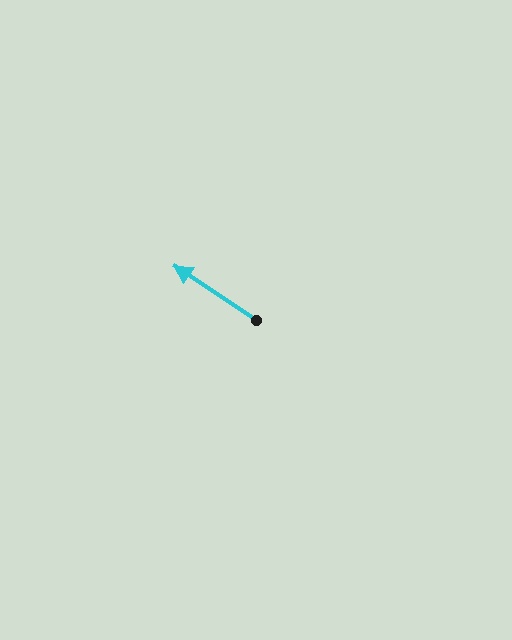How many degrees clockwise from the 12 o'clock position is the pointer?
Approximately 304 degrees.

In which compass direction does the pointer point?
Northwest.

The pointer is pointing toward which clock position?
Roughly 10 o'clock.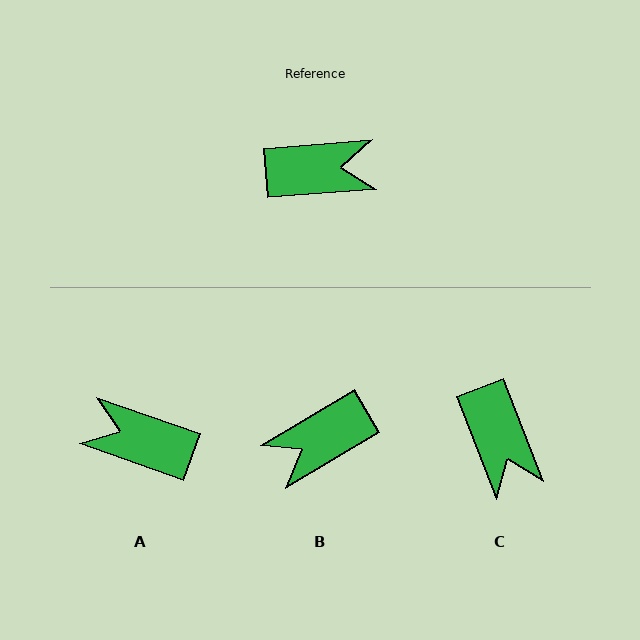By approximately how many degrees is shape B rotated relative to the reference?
Approximately 154 degrees clockwise.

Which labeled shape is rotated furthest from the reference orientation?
A, about 156 degrees away.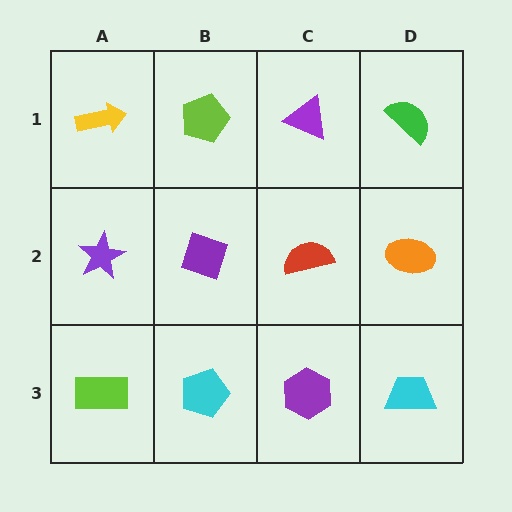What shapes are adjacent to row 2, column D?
A green semicircle (row 1, column D), a cyan trapezoid (row 3, column D), a red semicircle (row 2, column C).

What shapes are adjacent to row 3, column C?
A red semicircle (row 2, column C), a cyan pentagon (row 3, column B), a cyan trapezoid (row 3, column D).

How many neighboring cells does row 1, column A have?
2.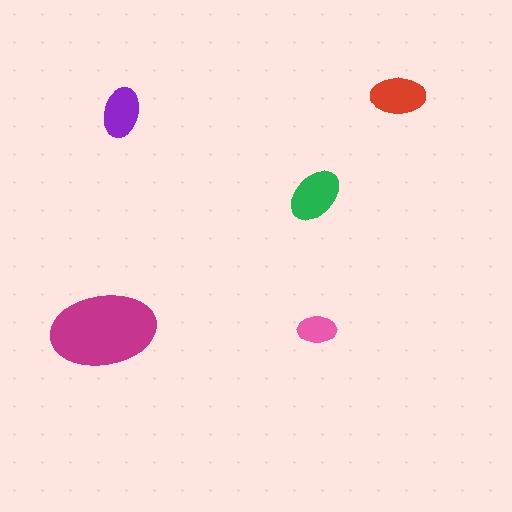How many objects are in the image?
There are 5 objects in the image.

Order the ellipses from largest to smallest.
the magenta one, the green one, the red one, the purple one, the pink one.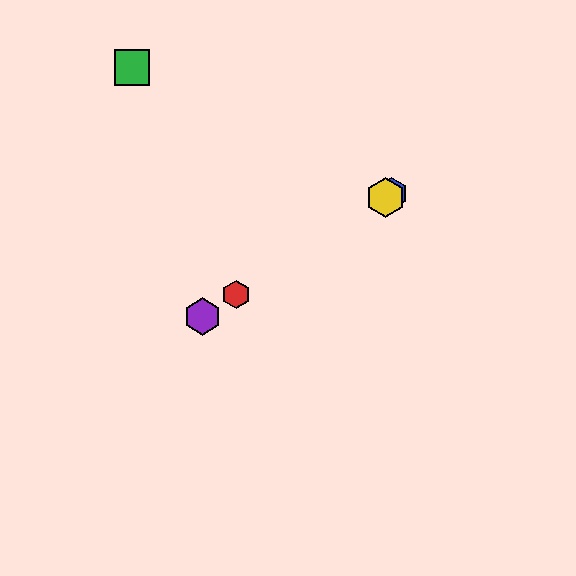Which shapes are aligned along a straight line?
The red hexagon, the blue hexagon, the yellow hexagon, the purple hexagon are aligned along a straight line.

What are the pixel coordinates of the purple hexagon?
The purple hexagon is at (202, 317).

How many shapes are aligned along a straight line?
4 shapes (the red hexagon, the blue hexagon, the yellow hexagon, the purple hexagon) are aligned along a straight line.